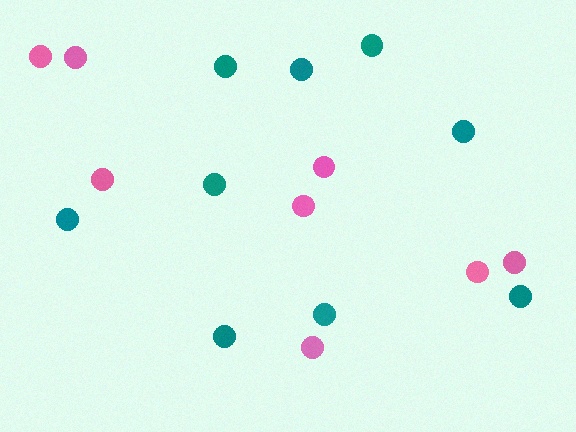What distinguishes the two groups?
There are 2 groups: one group of teal circles (9) and one group of pink circles (8).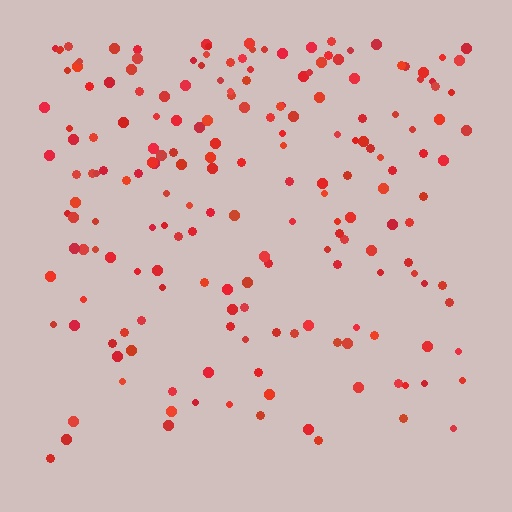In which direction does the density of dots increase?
From bottom to top, with the top side densest.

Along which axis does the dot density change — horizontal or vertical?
Vertical.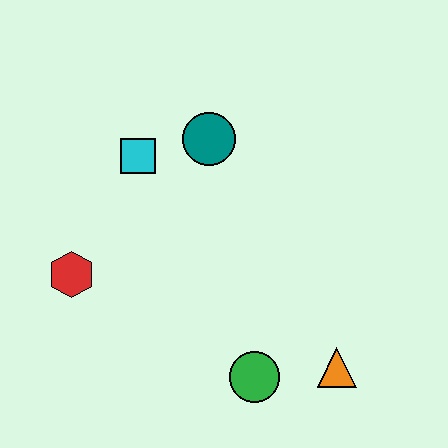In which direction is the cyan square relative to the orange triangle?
The cyan square is above the orange triangle.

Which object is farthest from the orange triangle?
The cyan square is farthest from the orange triangle.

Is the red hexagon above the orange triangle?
Yes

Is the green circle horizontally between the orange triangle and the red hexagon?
Yes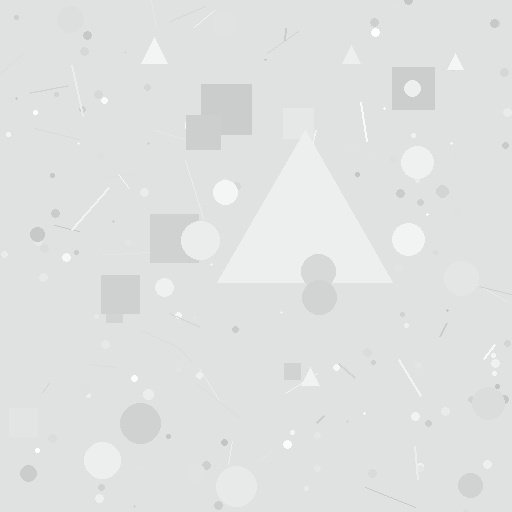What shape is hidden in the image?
A triangle is hidden in the image.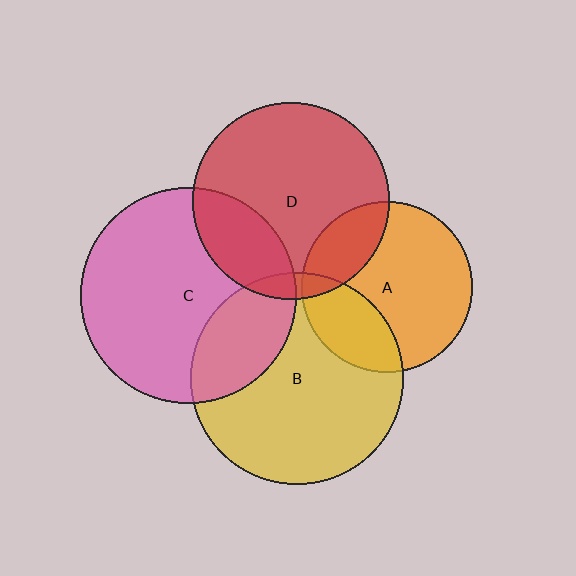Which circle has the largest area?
Circle C (pink).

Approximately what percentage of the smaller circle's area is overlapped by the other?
Approximately 25%.